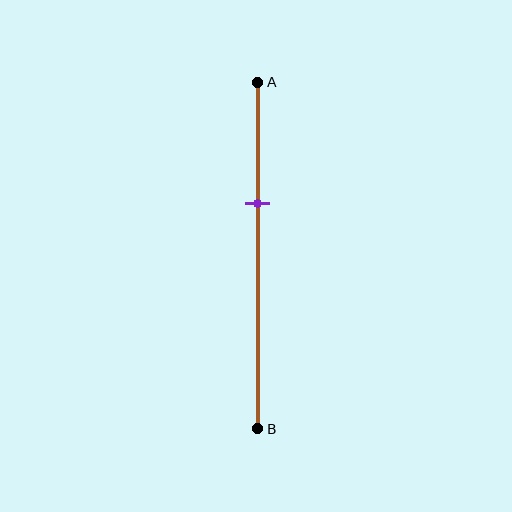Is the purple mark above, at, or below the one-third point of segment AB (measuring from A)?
The purple mark is approximately at the one-third point of segment AB.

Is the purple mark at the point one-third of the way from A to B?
Yes, the mark is approximately at the one-third point.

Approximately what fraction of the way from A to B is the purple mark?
The purple mark is approximately 35% of the way from A to B.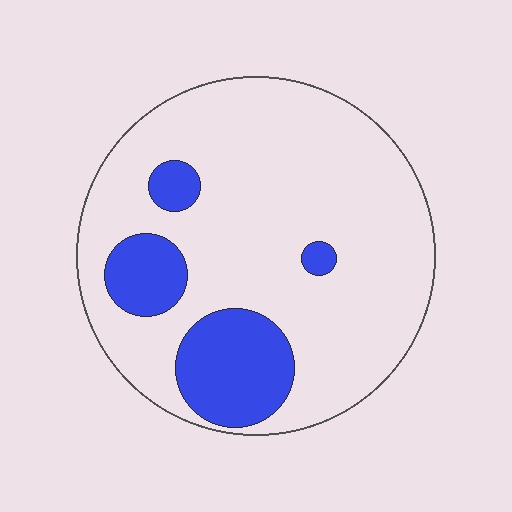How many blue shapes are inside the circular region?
4.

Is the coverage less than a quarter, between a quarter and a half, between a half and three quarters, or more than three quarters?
Less than a quarter.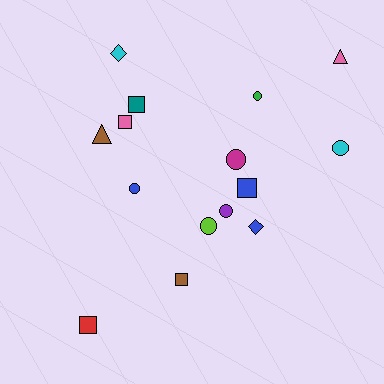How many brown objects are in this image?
There are 2 brown objects.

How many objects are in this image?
There are 15 objects.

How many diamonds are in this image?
There are 2 diamonds.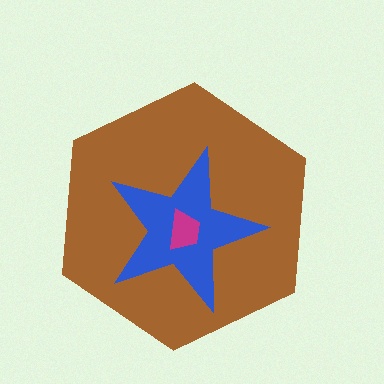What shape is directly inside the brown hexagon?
The blue star.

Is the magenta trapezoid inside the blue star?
Yes.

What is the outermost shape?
The brown hexagon.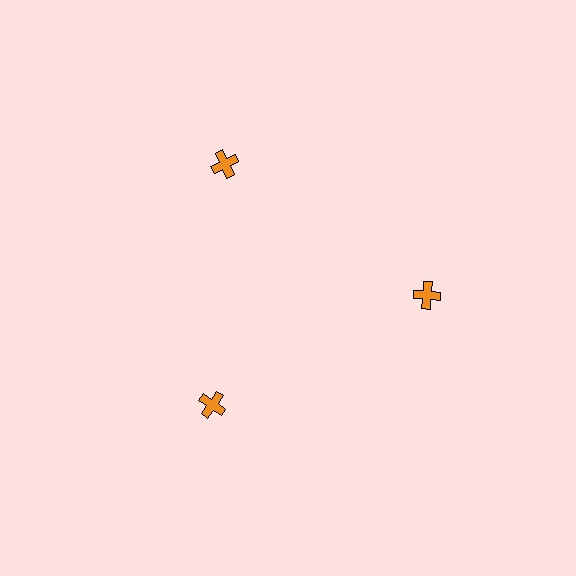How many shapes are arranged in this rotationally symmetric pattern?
There are 3 shapes, arranged in 3 groups of 1.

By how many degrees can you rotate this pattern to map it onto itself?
The pattern maps onto itself every 120 degrees of rotation.